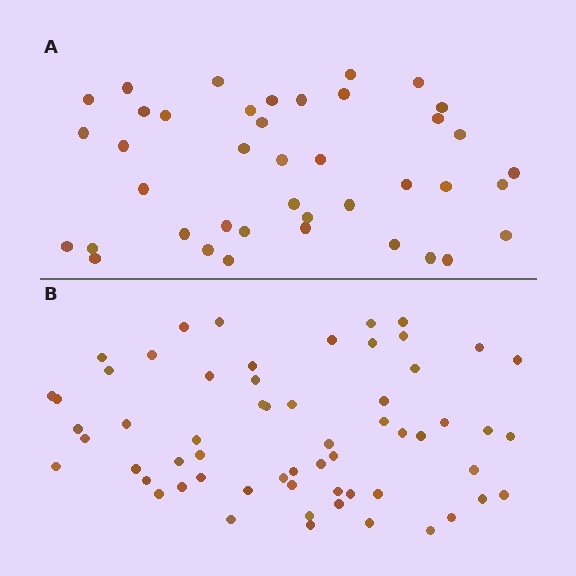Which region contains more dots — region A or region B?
Region B (the bottom region) has more dots.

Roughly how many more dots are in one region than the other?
Region B has approximately 20 more dots than region A.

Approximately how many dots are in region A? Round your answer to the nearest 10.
About 40 dots. (The exact count is 41, which rounds to 40.)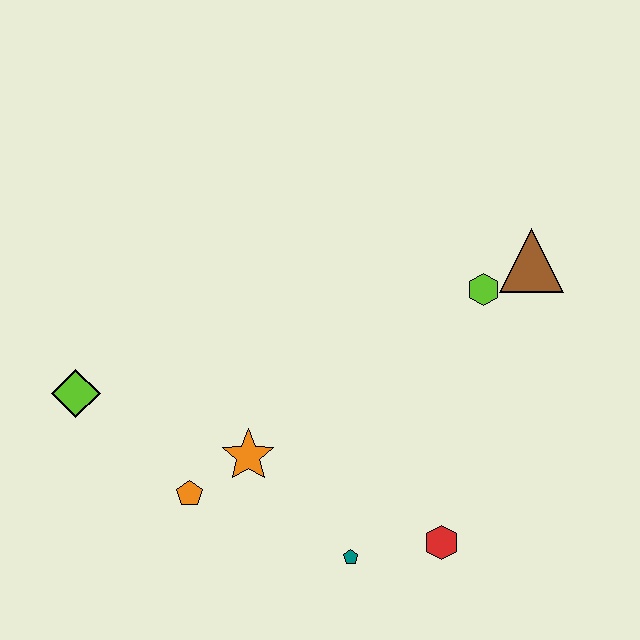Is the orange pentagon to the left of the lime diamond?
No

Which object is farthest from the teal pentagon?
The brown triangle is farthest from the teal pentagon.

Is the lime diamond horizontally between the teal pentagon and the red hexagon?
No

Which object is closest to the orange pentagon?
The orange star is closest to the orange pentagon.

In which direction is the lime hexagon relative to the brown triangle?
The lime hexagon is to the left of the brown triangle.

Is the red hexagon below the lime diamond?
Yes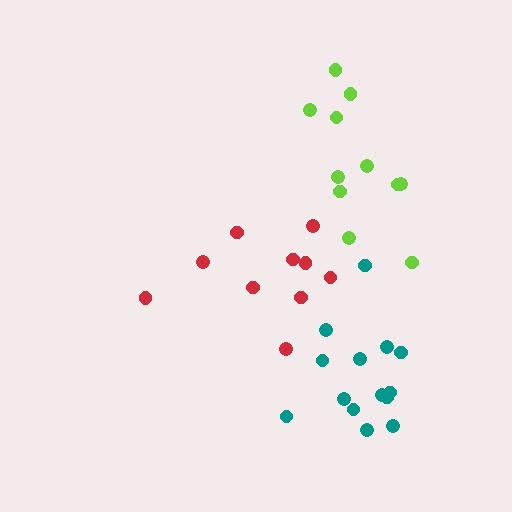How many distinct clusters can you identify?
There are 3 distinct clusters.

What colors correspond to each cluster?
The clusters are colored: teal, red, lime.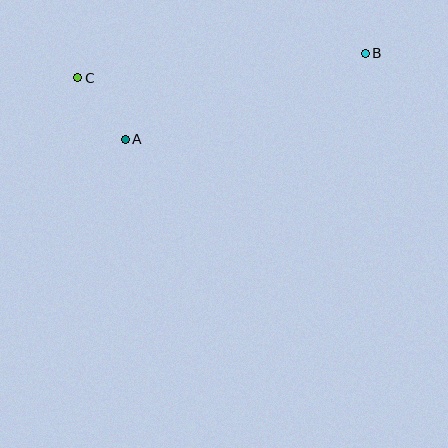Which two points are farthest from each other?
Points B and C are farthest from each other.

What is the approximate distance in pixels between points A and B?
The distance between A and B is approximately 255 pixels.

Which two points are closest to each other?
Points A and C are closest to each other.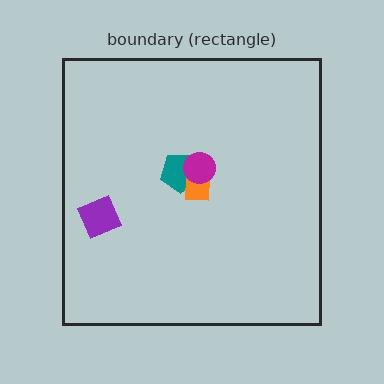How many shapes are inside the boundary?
4 inside, 0 outside.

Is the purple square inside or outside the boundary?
Inside.